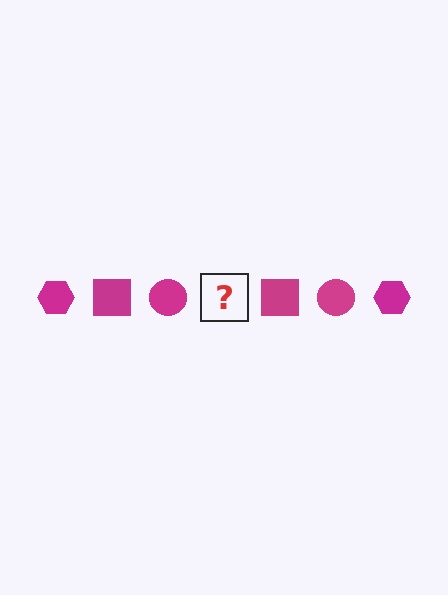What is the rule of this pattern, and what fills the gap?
The rule is that the pattern cycles through hexagon, square, circle shapes in magenta. The gap should be filled with a magenta hexagon.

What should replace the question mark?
The question mark should be replaced with a magenta hexagon.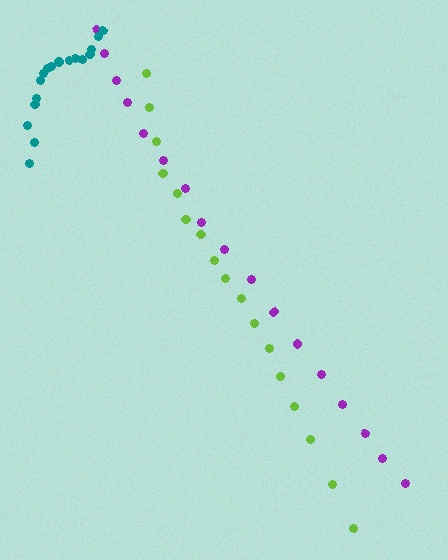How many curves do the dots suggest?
There are 3 distinct paths.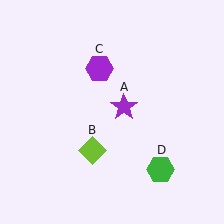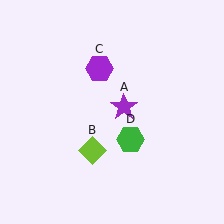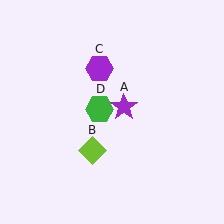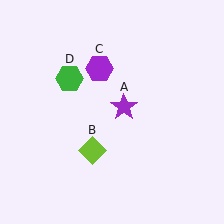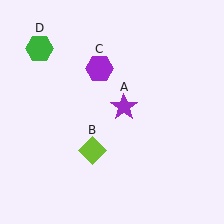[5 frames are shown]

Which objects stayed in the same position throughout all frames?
Purple star (object A) and lime diamond (object B) and purple hexagon (object C) remained stationary.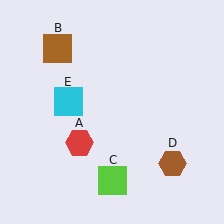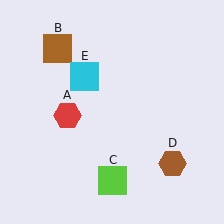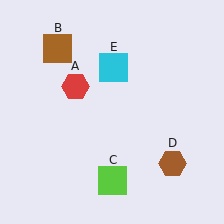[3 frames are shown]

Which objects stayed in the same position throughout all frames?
Brown square (object B) and lime square (object C) and brown hexagon (object D) remained stationary.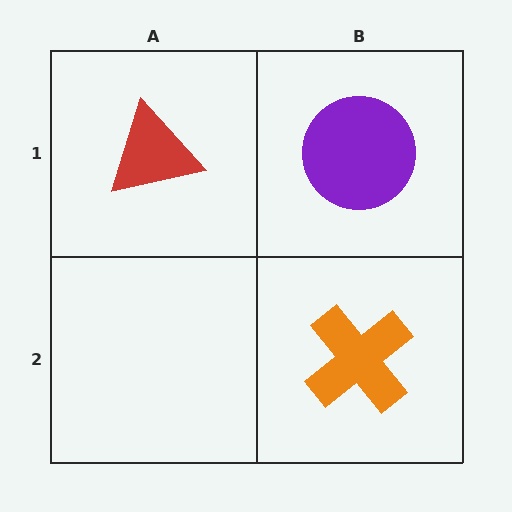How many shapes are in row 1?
2 shapes.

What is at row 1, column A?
A red triangle.